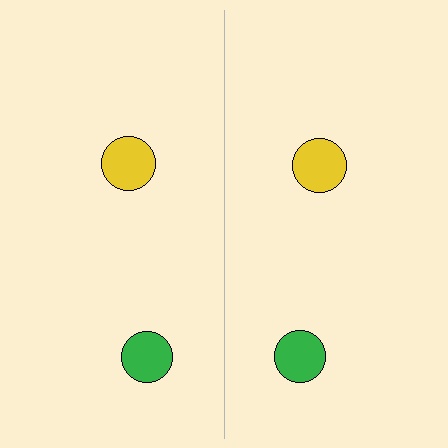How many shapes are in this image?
There are 4 shapes in this image.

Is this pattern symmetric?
Yes, this pattern has bilateral (reflection) symmetry.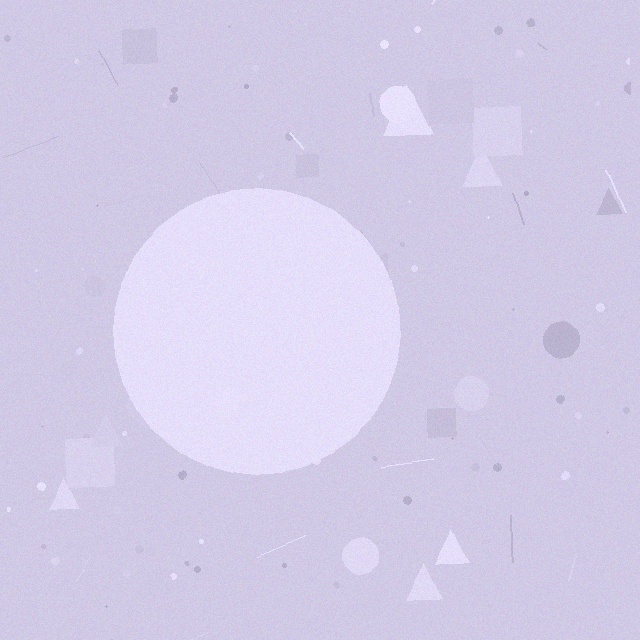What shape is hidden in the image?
A circle is hidden in the image.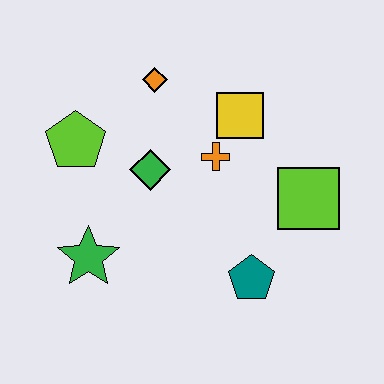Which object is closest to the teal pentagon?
The lime square is closest to the teal pentagon.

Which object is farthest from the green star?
The lime square is farthest from the green star.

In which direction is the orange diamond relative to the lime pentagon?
The orange diamond is to the right of the lime pentagon.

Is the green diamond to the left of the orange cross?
Yes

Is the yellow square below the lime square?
No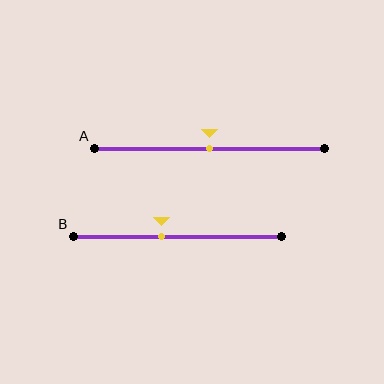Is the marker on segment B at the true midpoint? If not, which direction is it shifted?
No, the marker on segment B is shifted to the left by about 8% of the segment length.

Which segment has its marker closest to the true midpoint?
Segment A has its marker closest to the true midpoint.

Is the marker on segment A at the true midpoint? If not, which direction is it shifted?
Yes, the marker on segment A is at the true midpoint.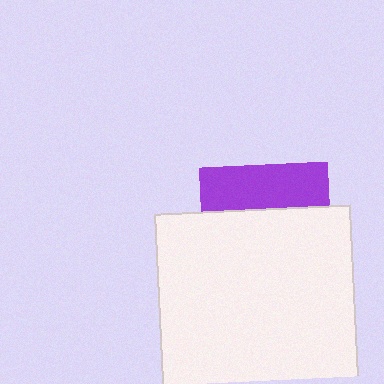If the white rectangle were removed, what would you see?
You would see the complete purple square.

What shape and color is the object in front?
The object in front is a white rectangle.